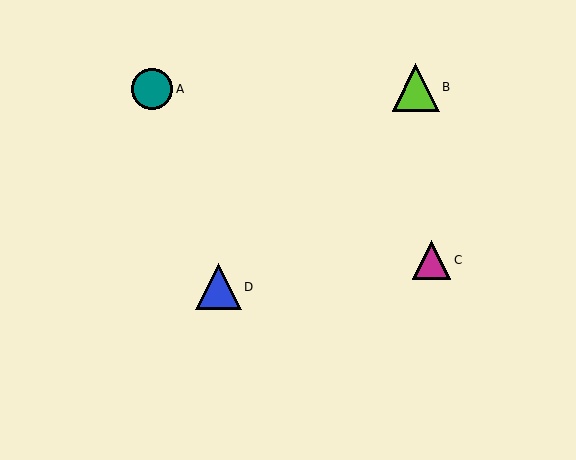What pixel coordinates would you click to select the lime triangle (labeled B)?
Click at (416, 87) to select the lime triangle B.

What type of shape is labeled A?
Shape A is a teal circle.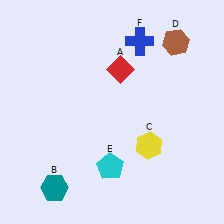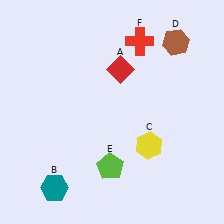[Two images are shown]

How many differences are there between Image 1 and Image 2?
There are 2 differences between the two images.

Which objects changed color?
E changed from cyan to lime. F changed from blue to red.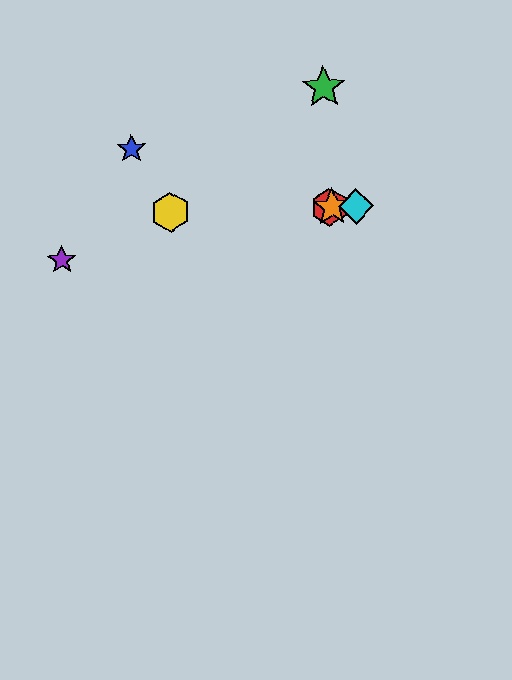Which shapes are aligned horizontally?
The red hexagon, the yellow hexagon, the orange star, the cyan diamond are aligned horizontally.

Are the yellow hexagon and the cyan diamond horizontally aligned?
Yes, both are at y≈212.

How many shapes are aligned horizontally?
4 shapes (the red hexagon, the yellow hexagon, the orange star, the cyan diamond) are aligned horizontally.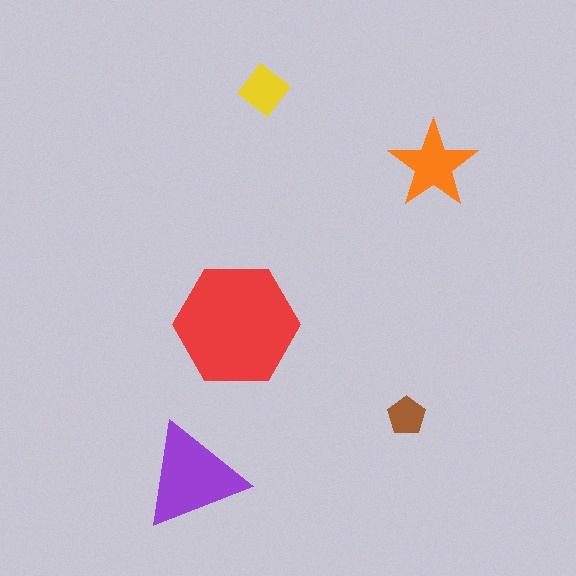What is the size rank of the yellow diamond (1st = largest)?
4th.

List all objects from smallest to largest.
The brown pentagon, the yellow diamond, the orange star, the purple triangle, the red hexagon.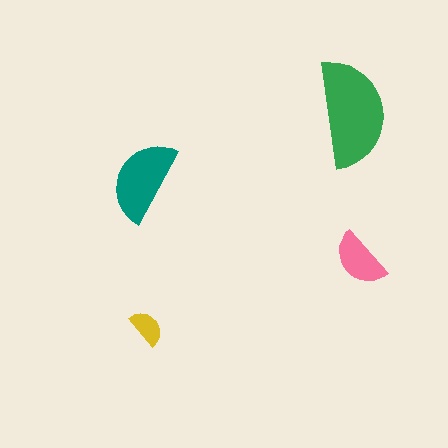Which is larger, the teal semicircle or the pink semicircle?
The teal one.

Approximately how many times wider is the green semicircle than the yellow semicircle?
About 3 times wider.